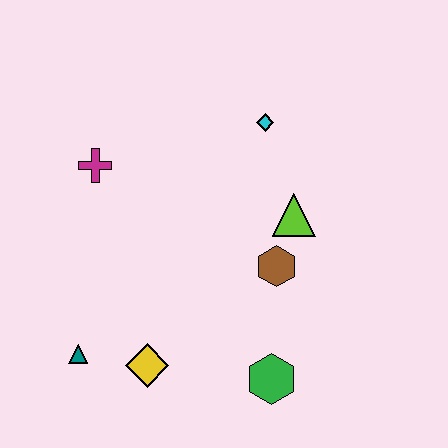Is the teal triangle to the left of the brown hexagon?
Yes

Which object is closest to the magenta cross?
The cyan diamond is closest to the magenta cross.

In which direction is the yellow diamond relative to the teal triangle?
The yellow diamond is to the right of the teal triangle.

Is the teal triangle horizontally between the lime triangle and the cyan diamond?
No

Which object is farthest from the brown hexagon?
The teal triangle is farthest from the brown hexagon.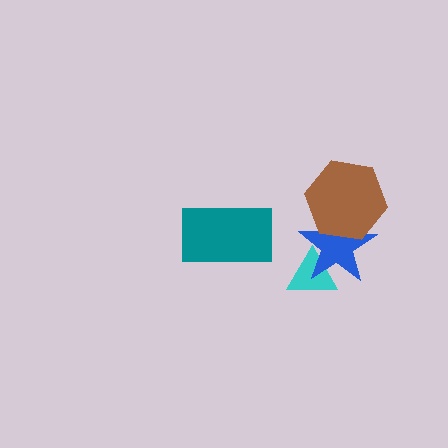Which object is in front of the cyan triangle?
The blue star is in front of the cyan triangle.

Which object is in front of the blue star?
The brown hexagon is in front of the blue star.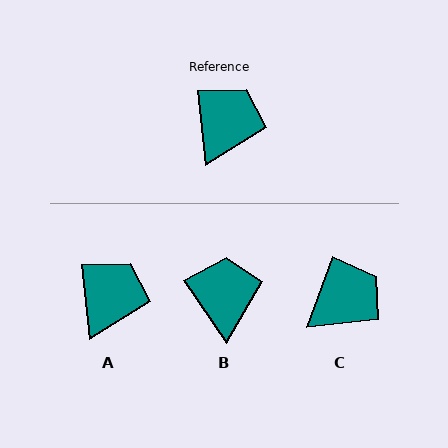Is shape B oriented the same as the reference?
No, it is off by about 28 degrees.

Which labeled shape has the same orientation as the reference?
A.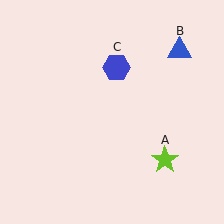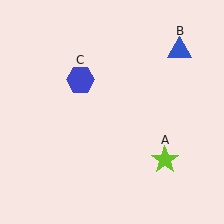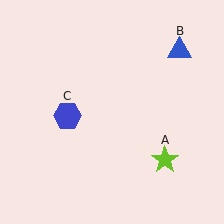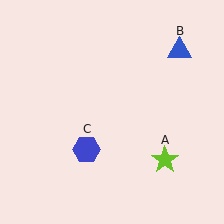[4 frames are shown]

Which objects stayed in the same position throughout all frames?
Lime star (object A) and blue triangle (object B) remained stationary.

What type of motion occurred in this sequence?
The blue hexagon (object C) rotated counterclockwise around the center of the scene.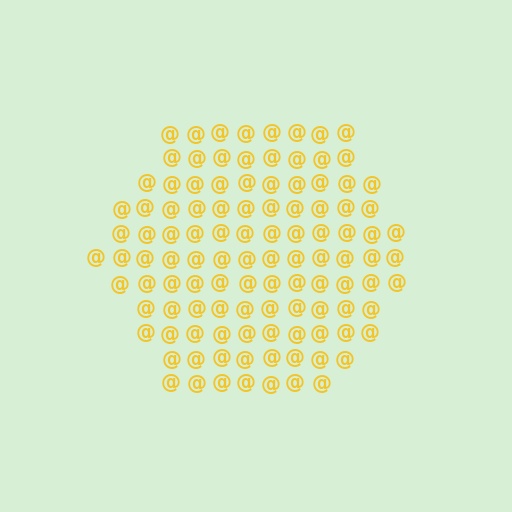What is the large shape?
The large shape is a hexagon.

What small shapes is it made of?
It is made of small at signs.